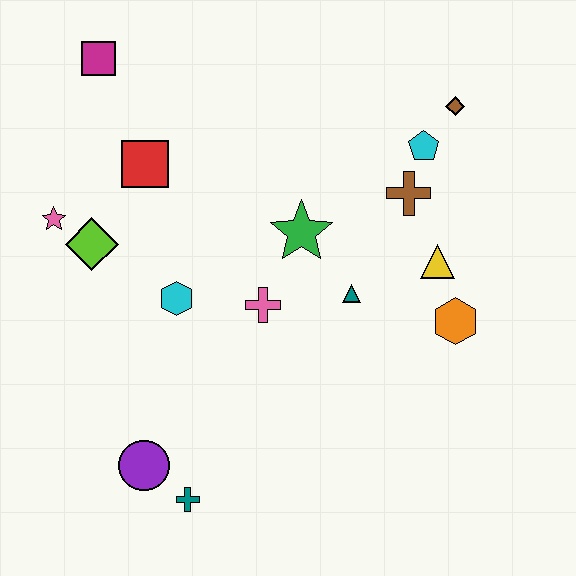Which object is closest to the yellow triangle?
The orange hexagon is closest to the yellow triangle.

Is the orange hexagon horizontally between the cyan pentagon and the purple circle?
No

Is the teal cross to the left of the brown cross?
Yes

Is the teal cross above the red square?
No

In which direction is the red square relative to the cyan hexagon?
The red square is above the cyan hexagon.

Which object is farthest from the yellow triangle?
The magenta square is farthest from the yellow triangle.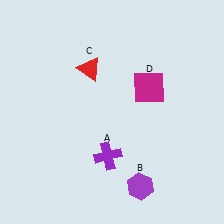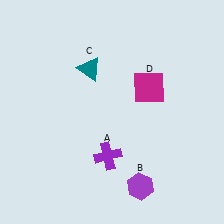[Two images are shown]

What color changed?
The triangle (C) changed from red in Image 1 to teal in Image 2.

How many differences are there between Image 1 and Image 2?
There is 1 difference between the two images.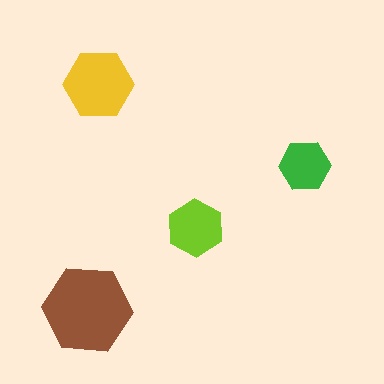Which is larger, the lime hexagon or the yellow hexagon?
The yellow one.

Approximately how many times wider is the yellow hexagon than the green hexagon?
About 1.5 times wider.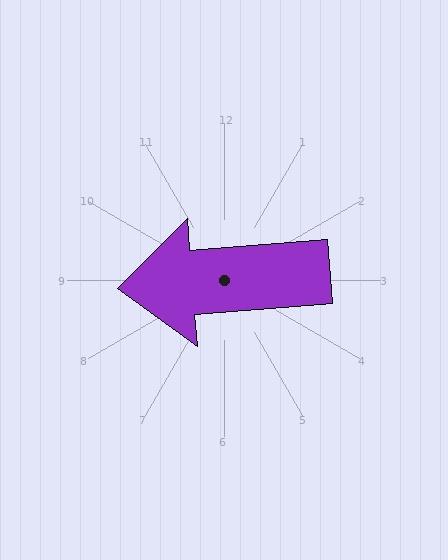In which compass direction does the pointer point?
West.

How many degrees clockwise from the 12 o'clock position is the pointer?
Approximately 266 degrees.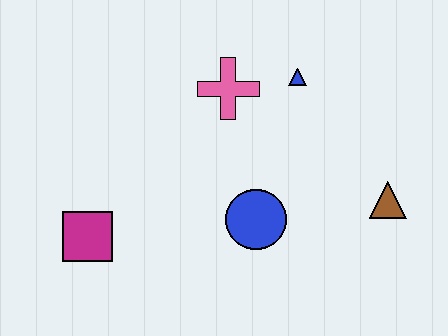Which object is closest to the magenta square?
The blue circle is closest to the magenta square.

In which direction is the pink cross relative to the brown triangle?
The pink cross is to the left of the brown triangle.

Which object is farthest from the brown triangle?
The magenta square is farthest from the brown triangle.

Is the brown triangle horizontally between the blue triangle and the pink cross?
No